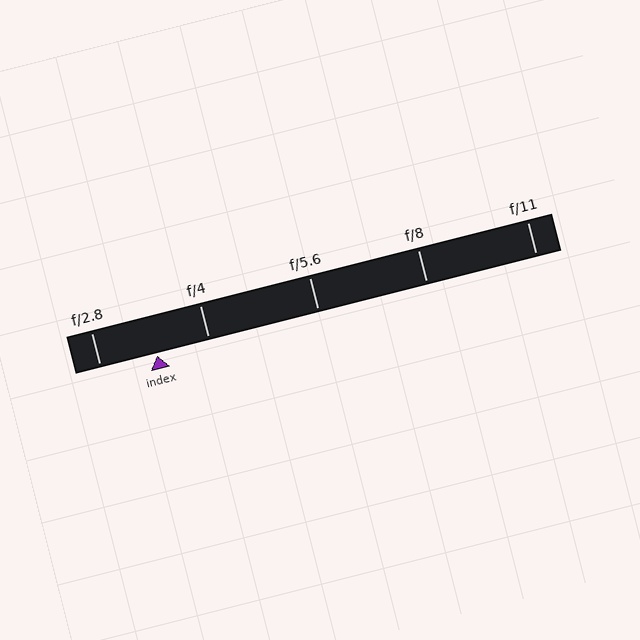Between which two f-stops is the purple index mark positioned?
The index mark is between f/2.8 and f/4.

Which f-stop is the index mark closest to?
The index mark is closest to f/4.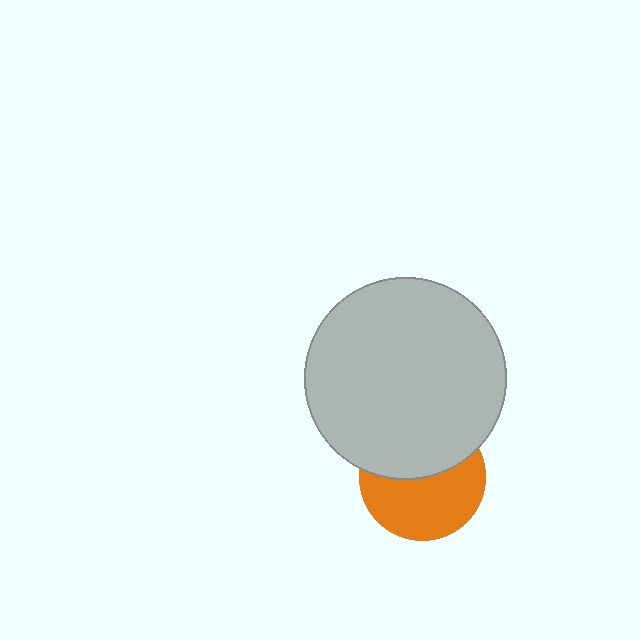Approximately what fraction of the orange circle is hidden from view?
Roughly 45% of the orange circle is hidden behind the light gray circle.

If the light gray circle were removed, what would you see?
You would see the complete orange circle.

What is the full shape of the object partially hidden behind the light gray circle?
The partially hidden object is an orange circle.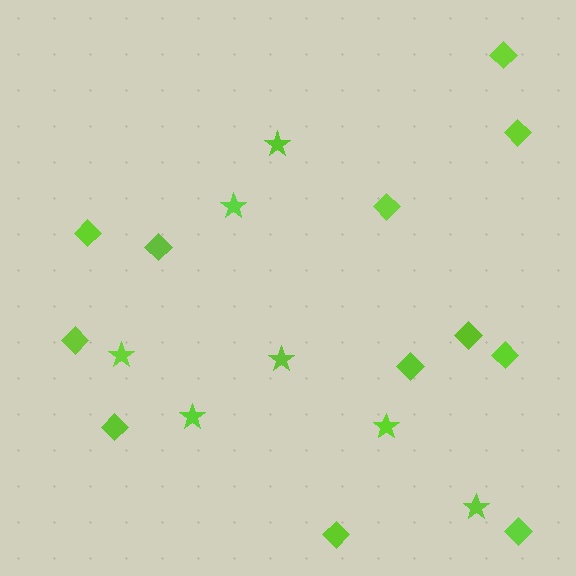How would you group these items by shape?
There are 2 groups: one group of diamonds (12) and one group of stars (7).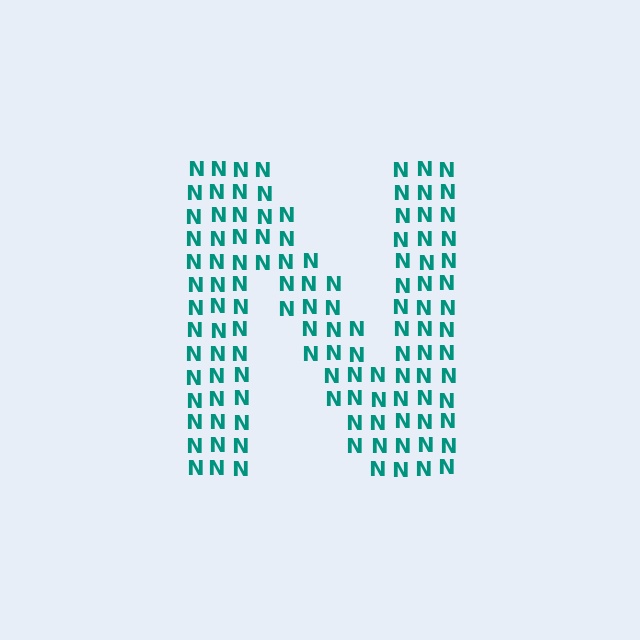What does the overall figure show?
The overall figure shows the letter N.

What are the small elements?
The small elements are letter N's.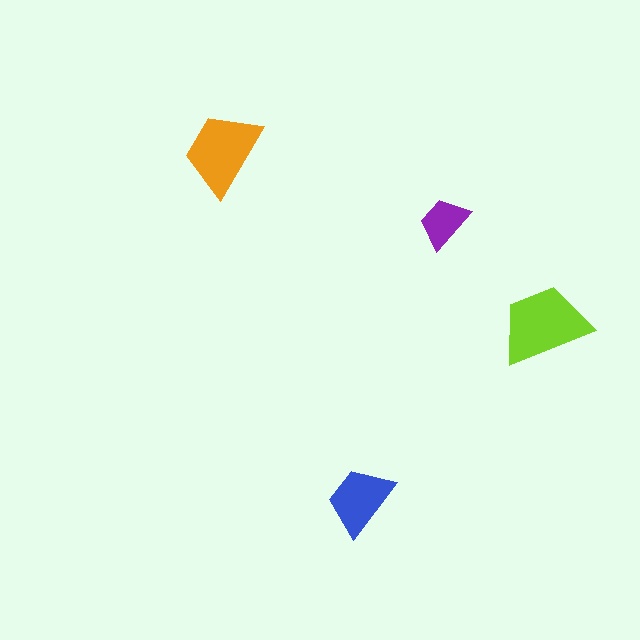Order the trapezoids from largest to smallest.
the lime one, the orange one, the blue one, the purple one.